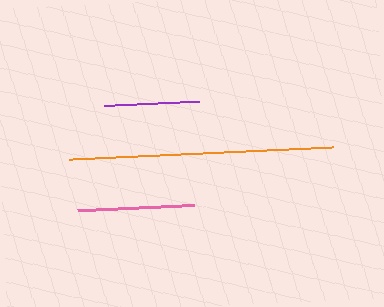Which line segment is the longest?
The orange line is the longest at approximately 264 pixels.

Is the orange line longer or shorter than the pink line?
The orange line is longer than the pink line.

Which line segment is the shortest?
The purple line is the shortest at approximately 95 pixels.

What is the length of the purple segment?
The purple segment is approximately 95 pixels long.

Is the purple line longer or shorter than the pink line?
The pink line is longer than the purple line.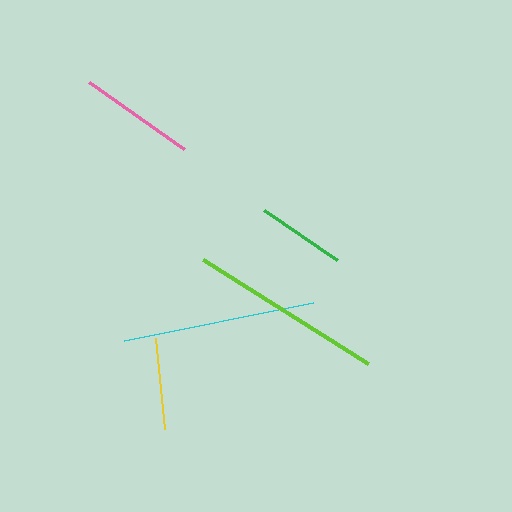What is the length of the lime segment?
The lime segment is approximately 195 pixels long.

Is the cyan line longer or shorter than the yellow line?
The cyan line is longer than the yellow line.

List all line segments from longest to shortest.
From longest to shortest: lime, cyan, pink, yellow, green.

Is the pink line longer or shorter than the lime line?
The lime line is longer than the pink line.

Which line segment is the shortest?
The green line is the shortest at approximately 88 pixels.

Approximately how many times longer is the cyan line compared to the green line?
The cyan line is approximately 2.2 times the length of the green line.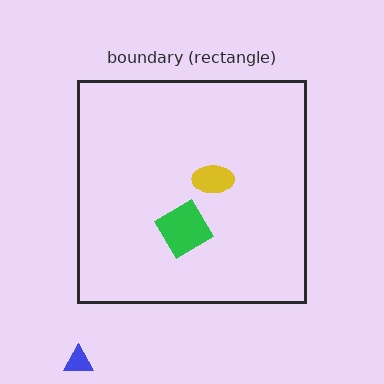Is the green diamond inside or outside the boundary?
Inside.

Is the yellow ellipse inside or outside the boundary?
Inside.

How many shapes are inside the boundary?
2 inside, 1 outside.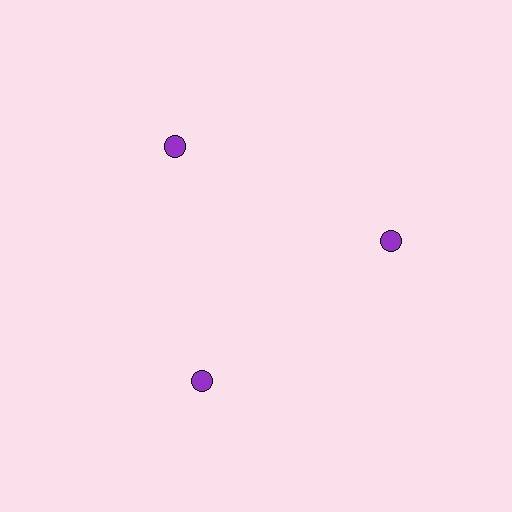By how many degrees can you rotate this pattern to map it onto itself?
The pattern maps onto itself every 120 degrees of rotation.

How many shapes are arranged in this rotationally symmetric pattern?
There are 3 shapes, arranged in 3 groups of 1.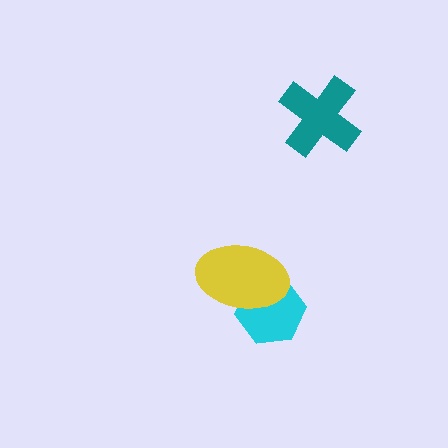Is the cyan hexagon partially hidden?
Yes, it is partially covered by another shape.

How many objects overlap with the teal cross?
0 objects overlap with the teal cross.